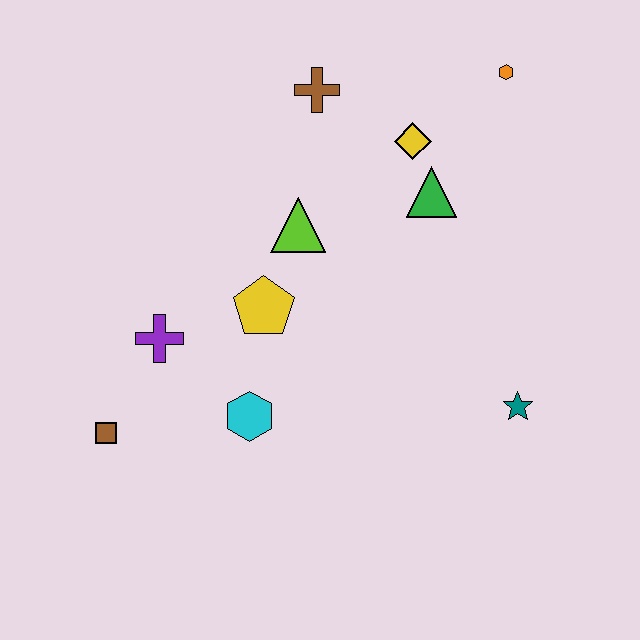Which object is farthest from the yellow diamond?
The brown square is farthest from the yellow diamond.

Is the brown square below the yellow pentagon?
Yes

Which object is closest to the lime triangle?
The yellow pentagon is closest to the lime triangle.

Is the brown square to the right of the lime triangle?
No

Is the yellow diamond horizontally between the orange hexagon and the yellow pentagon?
Yes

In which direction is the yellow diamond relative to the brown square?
The yellow diamond is to the right of the brown square.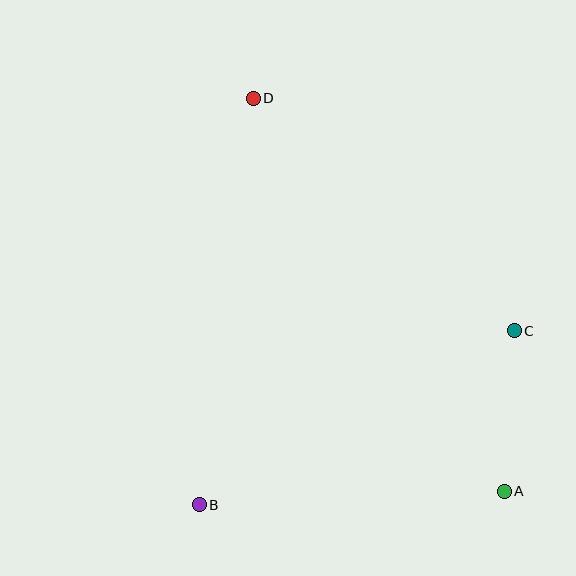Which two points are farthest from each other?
Points A and D are farthest from each other.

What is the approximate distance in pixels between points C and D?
The distance between C and D is approximately 349 pixels.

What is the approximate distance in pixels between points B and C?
The distance between B and C is approximately 360 pixels.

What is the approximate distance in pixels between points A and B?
The distance between A and B is approximately 305 pixels.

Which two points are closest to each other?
Points A and C are closest to each other.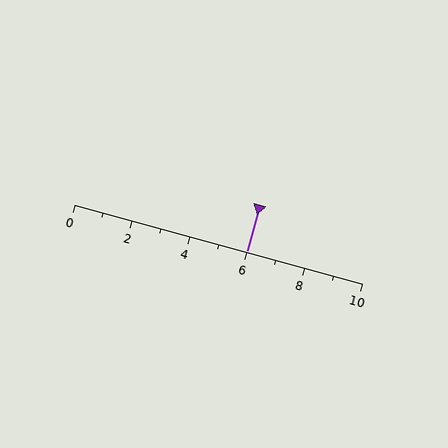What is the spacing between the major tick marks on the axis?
The major ticks are spaced 2 apart.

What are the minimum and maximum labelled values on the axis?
The axis runs from 0 to 10.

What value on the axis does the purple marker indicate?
The marker indicates approximately 6.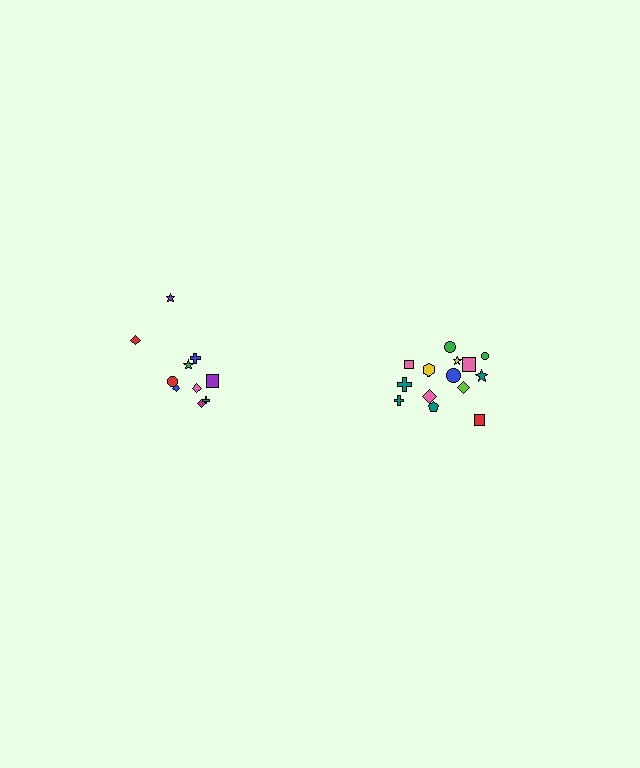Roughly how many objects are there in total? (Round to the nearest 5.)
Roughly 25 objects in total.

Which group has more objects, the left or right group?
The right group.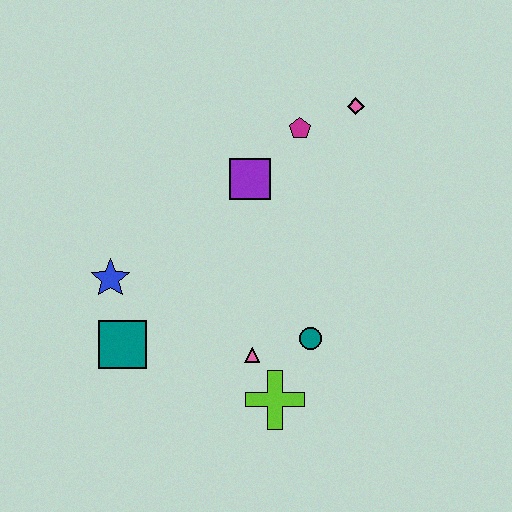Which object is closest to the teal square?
The blue star is closest to the teal square.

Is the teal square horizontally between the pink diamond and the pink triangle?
No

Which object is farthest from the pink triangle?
The pink diamond is farthest from the pink triangle.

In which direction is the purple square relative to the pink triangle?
The purple square is above the pink triangle.